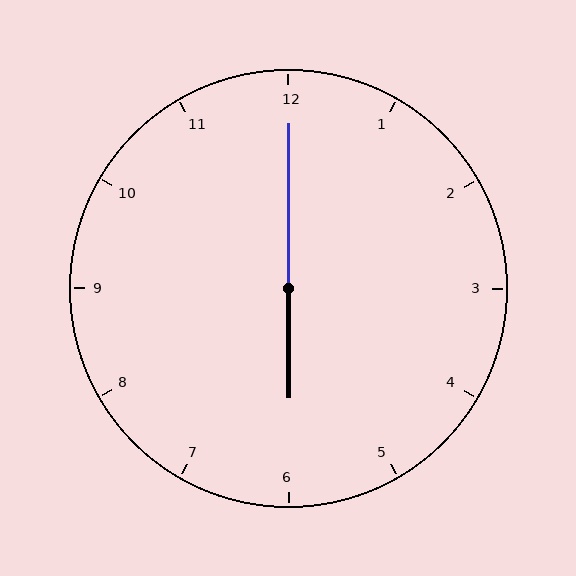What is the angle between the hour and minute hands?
Approximately 180 degrees.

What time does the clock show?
6:00.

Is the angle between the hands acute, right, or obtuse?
It is obtuse.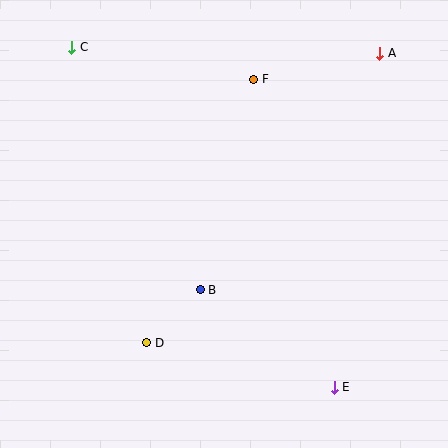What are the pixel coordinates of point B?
Point B is at (200, 290).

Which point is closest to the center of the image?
Point B at (200, 290) is closest to the center.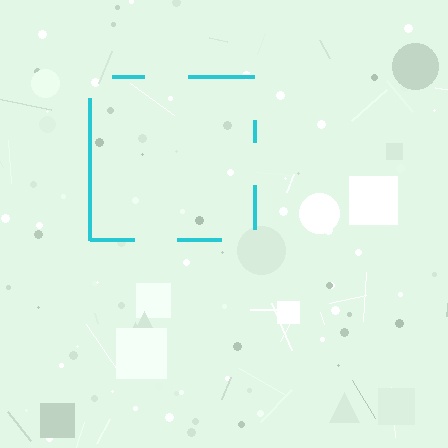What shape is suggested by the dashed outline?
The dashed outline suggests a square.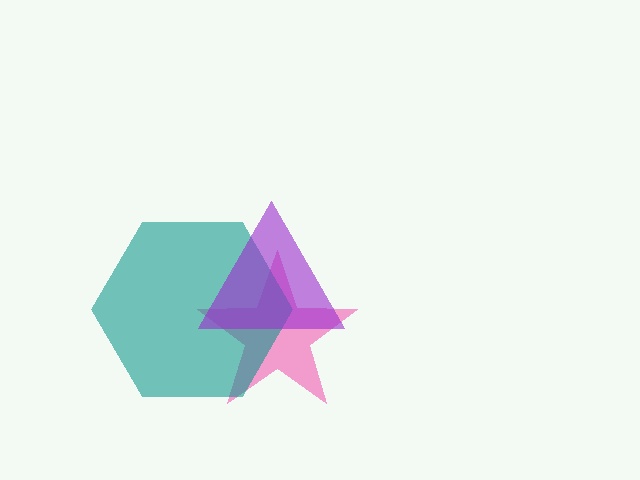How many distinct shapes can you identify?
There are 3 distinct shapes: a pink star, a teal hexagon, a purple triangle.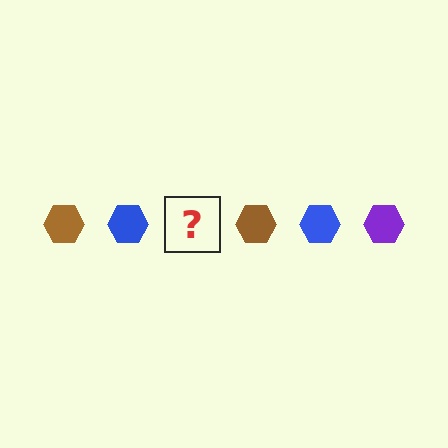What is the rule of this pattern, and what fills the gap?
The rule is that the pattern cycles through brown, blue, purple hexagons. The gap should be filled with a purple hexagon.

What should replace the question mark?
The question mark should be replaced with a purple hexagon.